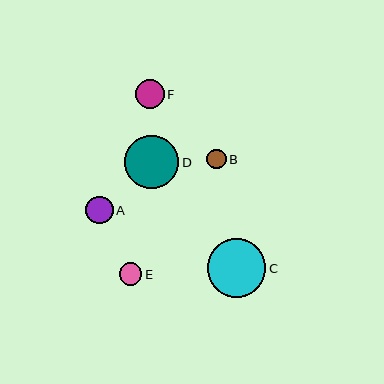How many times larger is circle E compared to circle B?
Circle E is approximately 1.2 times the size of circle B.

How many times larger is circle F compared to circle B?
Circle F is approximately 1.5 times the size of circle B.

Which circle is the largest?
Circle C is the largest with a size of approximately 59 pixels.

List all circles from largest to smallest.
From largest to smallest: C, D, F, A, E, B.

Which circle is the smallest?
Circle B is the smallest with a size of approximately 19 pixels.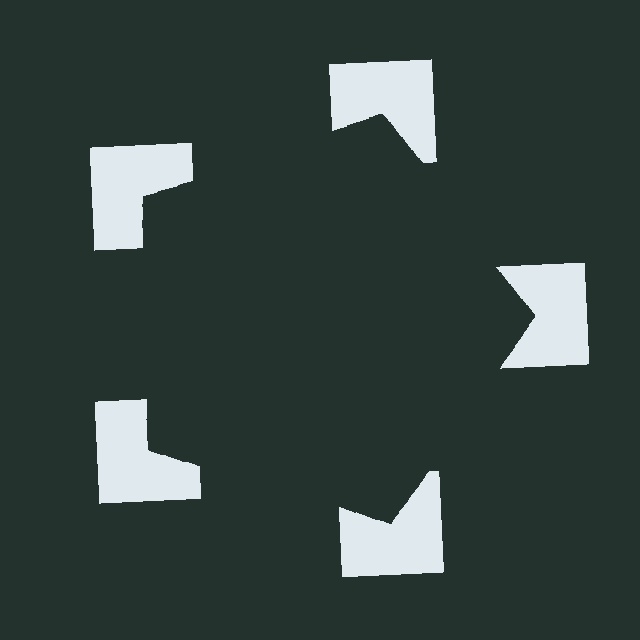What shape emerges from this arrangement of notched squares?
An illusory pentagon — its edges are inferred from the aligned wedge cuts in the notched squares, not physically drawn.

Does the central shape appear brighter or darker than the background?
It typically appears slightly darker than the background, even though no actual brightness change is drawn.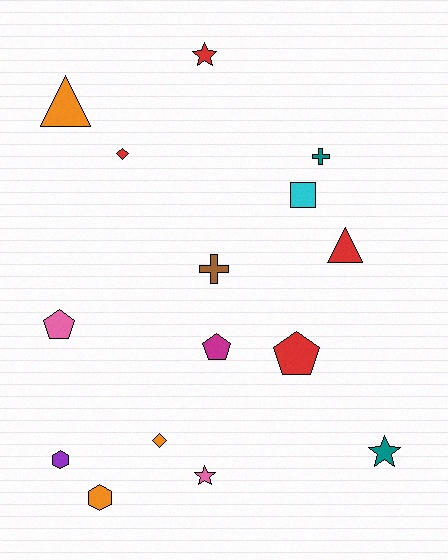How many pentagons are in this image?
There are 3 pentagons.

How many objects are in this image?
There are 15 objects.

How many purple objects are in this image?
There is 1 purple object.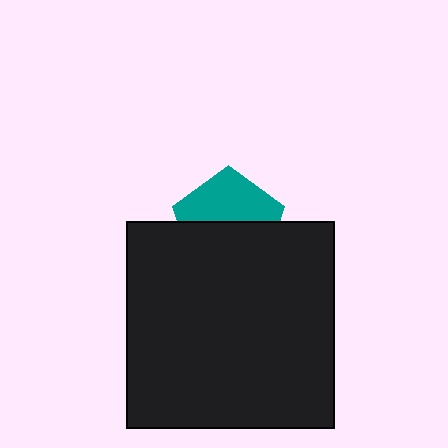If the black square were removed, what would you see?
You would see the complete teal pentagon.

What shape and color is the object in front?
The object in front is a black square.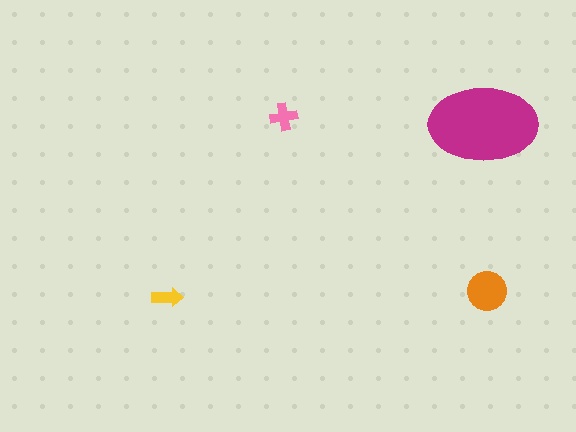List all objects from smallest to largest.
The yellow arrow, the pink cross, the orange circle, the magenta ellipse.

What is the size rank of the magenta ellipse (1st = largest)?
1st.